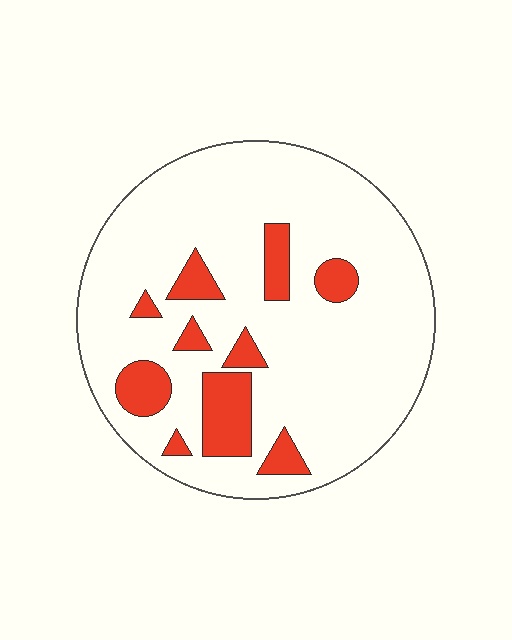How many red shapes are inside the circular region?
10.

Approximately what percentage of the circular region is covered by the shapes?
Approximately 15%.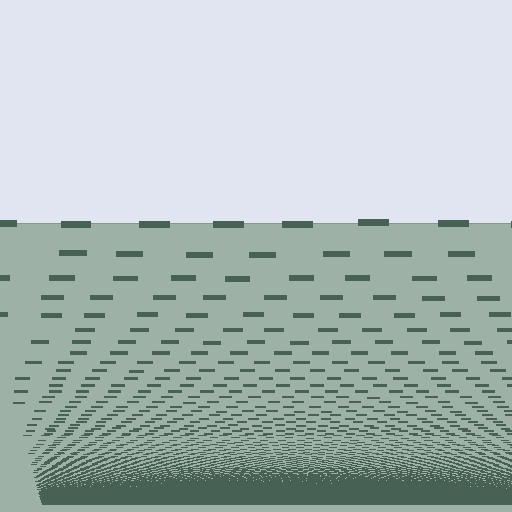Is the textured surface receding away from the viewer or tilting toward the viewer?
The surface appears to tilt toward the viewer. Texture elements get larger and sparser toward the top.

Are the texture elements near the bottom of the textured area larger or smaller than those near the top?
Smaller. The gradient is inverted — elements near the bottom are smaller and denser.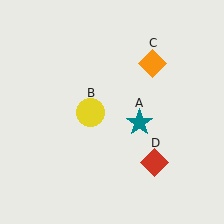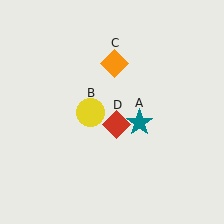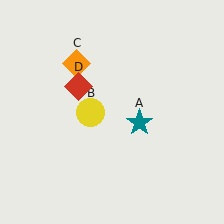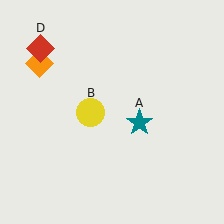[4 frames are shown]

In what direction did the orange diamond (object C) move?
The orange diamond (object C) moved left.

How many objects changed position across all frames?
2 objects changed position: orange diamond (object C), red diamond (object D).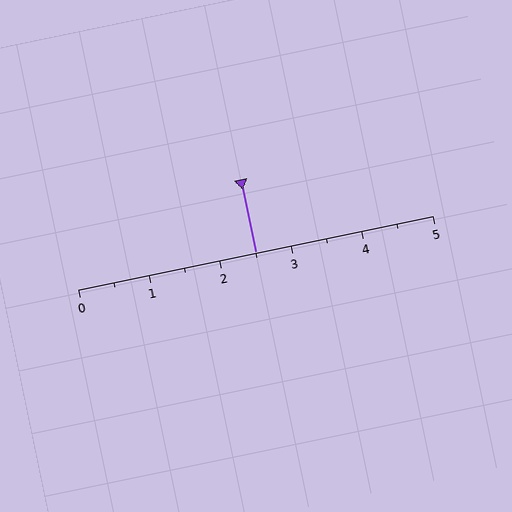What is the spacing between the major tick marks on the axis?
The major ticks are spaced 1 apart.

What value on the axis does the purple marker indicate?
The marker indicates approximately 2.5.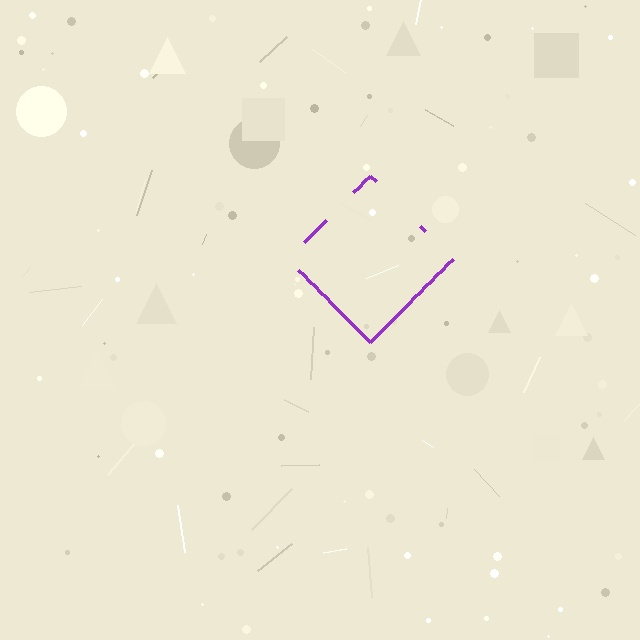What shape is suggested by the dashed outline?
The dashed outline suggests a diamond.